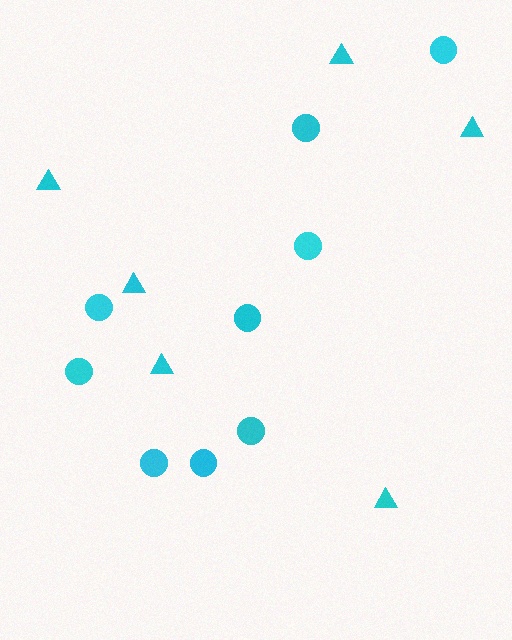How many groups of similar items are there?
There are 2 groups: one group of circles (9) and one group of triangles (6).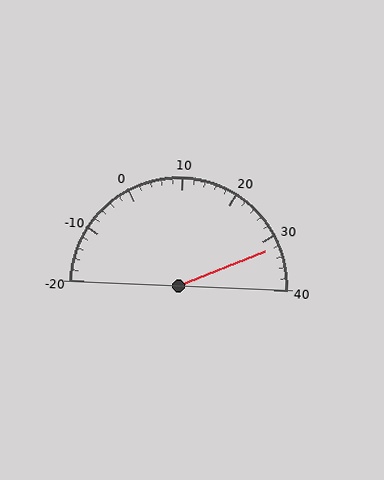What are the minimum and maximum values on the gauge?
The gauge ranges from -20 to 40.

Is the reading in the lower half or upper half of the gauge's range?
The reading is in the upper half of the range (-20 to 40).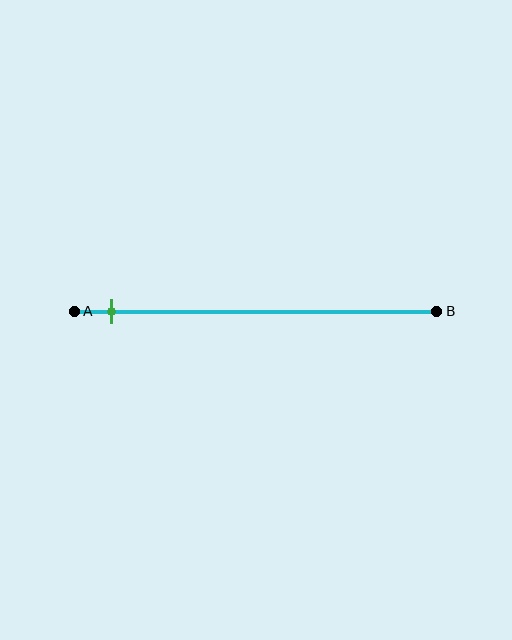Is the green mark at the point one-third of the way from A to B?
No, the mark is at about 10% from A, not at the 33% one-third point.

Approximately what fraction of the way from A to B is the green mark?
The green mark is approximately 10% of the way from A to B.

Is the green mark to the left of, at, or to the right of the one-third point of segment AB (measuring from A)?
The green mark is to the left of the one-third point of segment AB.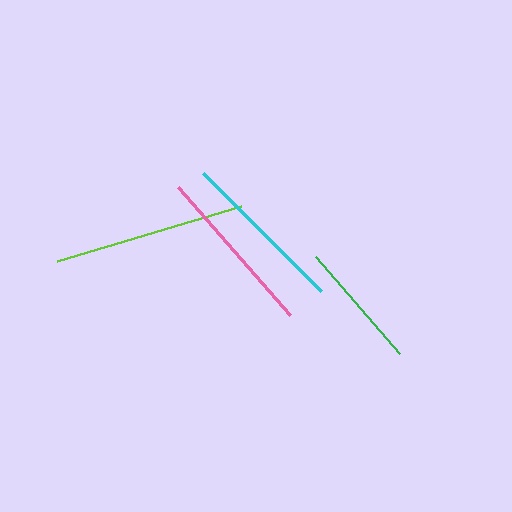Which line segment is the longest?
The lime line is the longest at approximately 193 pixels.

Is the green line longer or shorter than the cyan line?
The cyan line is longer than the green line.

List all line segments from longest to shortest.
From longest to shortest: lime, pink, cyan, green.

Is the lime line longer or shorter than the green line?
The lime line is longer than the green line.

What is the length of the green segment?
The green segment is approximately 128 pixels long.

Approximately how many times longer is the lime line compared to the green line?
The lime line is approximately 1.5 times the length of the green line.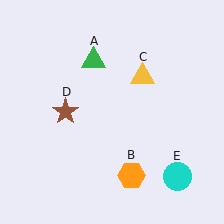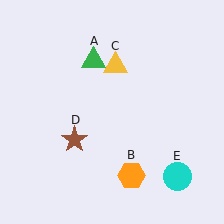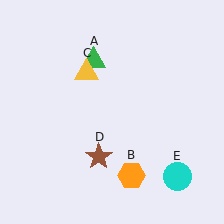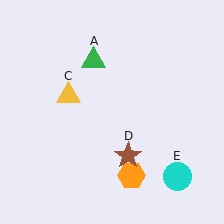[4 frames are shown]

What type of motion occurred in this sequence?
The yellow triangle (object C), brown star (object D) rotated counterclockwise around the center of the scene.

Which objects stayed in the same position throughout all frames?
Green triangle (object A) and orange hexagon (object B) and cyan circle (object E) remained stationary.